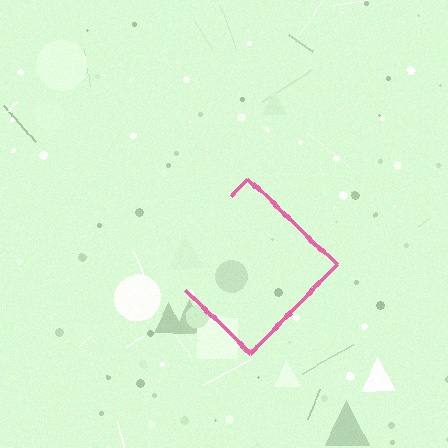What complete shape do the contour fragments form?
The contour fragments form a diamond.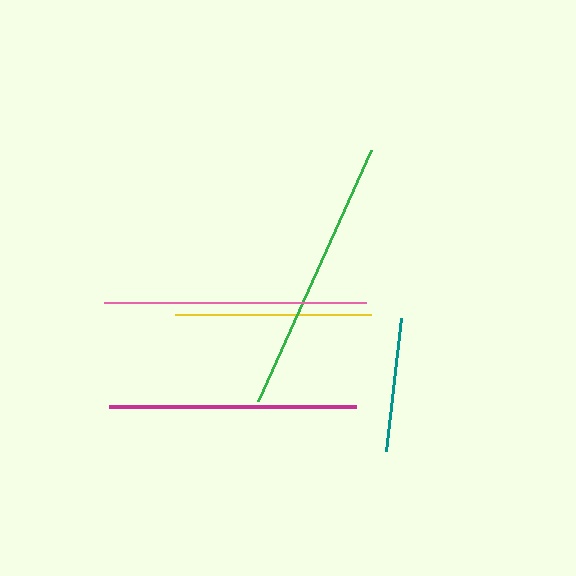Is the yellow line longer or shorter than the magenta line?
The magenta line is longer than the yellow line.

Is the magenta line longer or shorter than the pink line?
The pink line is longer than the magenta line.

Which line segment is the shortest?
The teal line is the shortest at approximately 133 pixels.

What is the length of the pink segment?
The pink segment is approximately 261 pixels long.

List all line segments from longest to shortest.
From longest to shortest: green, pink, magenta, yellow, teal.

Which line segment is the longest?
The green line is the longest at approximately 275 pixels.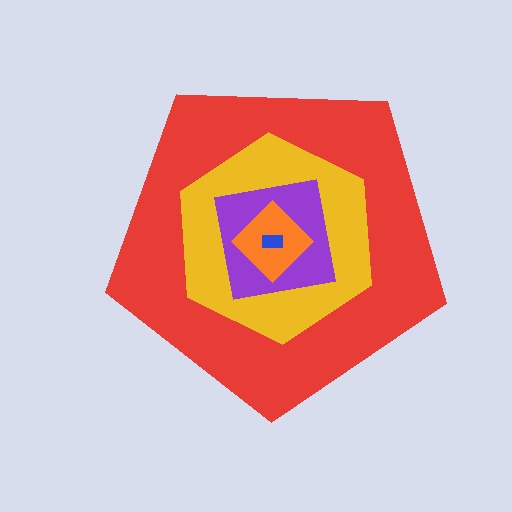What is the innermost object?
The blue rectangle.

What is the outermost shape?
The red pentagon.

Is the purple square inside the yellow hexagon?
Yes.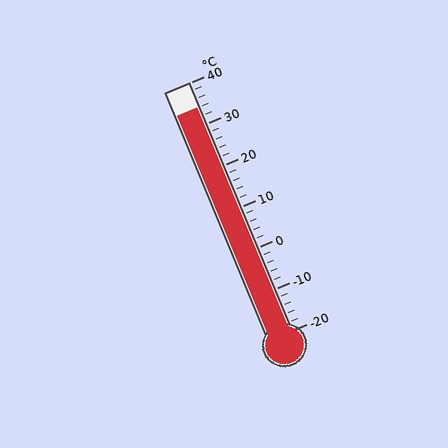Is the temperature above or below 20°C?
The temperature is above 20°C.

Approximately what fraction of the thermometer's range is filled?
The thermometer is filled to approximately 90% of its range.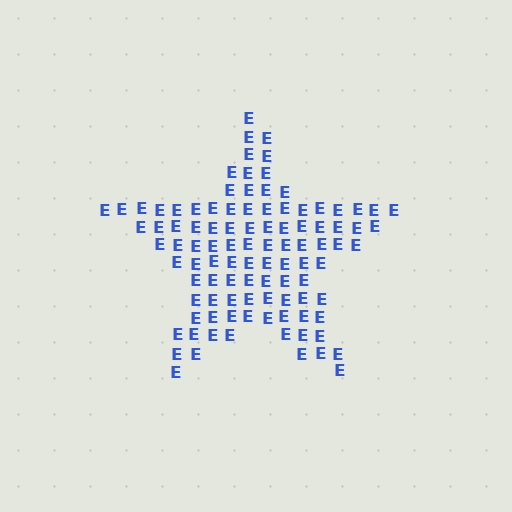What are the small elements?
The small elements are letter E's.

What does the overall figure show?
The overall figure shows a star.